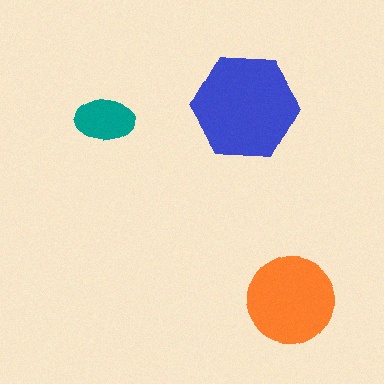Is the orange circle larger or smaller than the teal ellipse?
Larger.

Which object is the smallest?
The teal ellipse.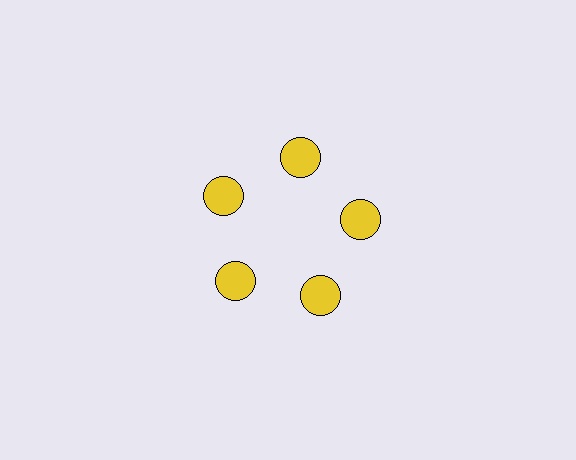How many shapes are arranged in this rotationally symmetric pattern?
There are 5 shapes, arranged in 5 groups of 1.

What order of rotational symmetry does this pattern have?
This pattern has 5-fold rotational symmetry.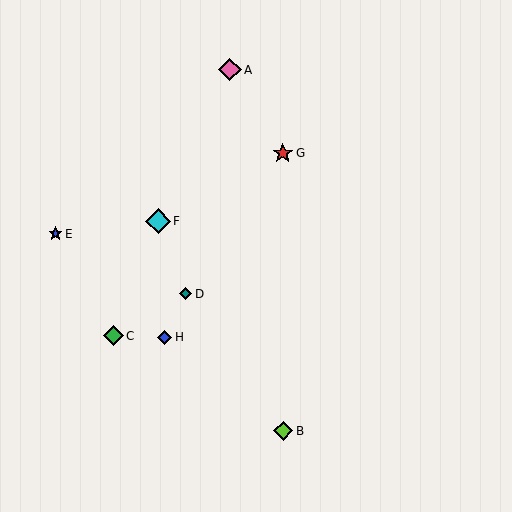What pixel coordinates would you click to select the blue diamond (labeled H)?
Click at (165, 337) to select the blue diamond H.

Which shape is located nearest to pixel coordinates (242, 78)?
The pink diamond (labeled A) at (230, 70) is nearest to that location.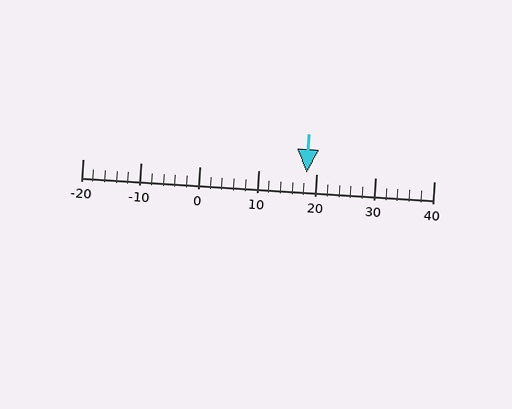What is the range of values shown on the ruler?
The ruler shows values from -20 to 40.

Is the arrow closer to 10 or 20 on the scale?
The arrow is closer to 20.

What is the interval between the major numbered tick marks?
The major tick marks are spaced 10 units apart.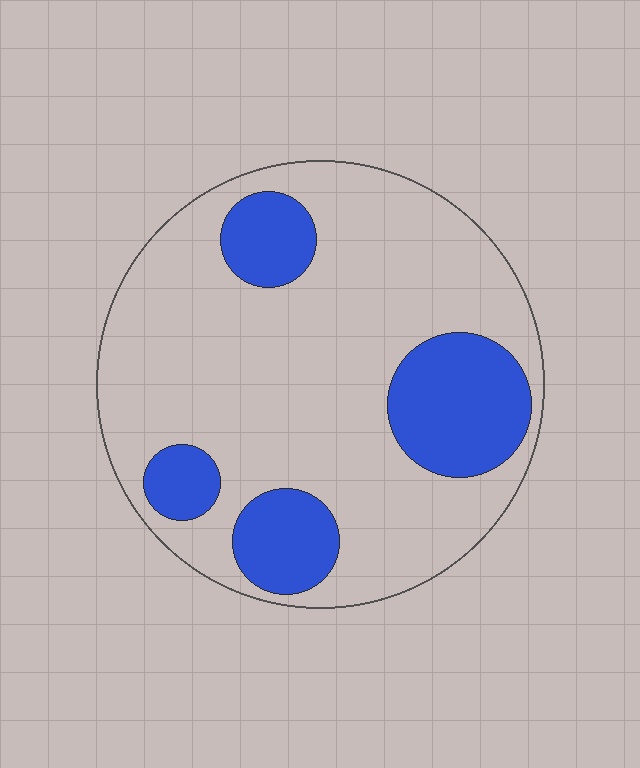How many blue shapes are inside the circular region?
4.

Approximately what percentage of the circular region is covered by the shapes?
Approximately 25%.